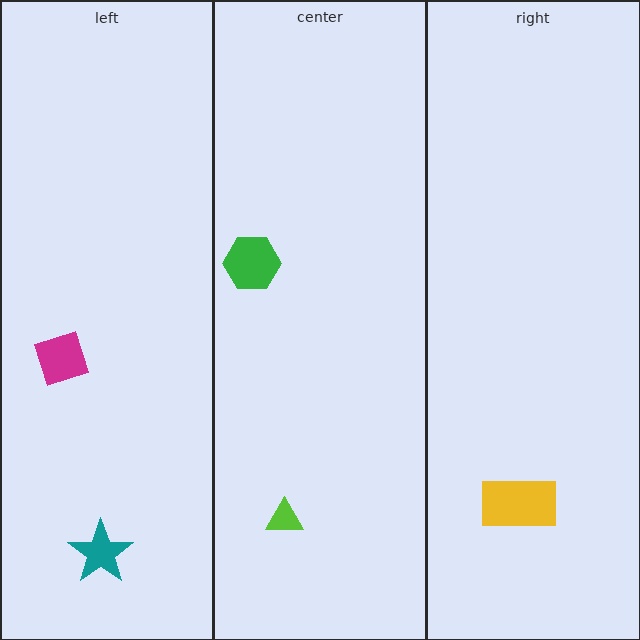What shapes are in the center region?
The green hexagon, the lime triangle.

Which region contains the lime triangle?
The center region.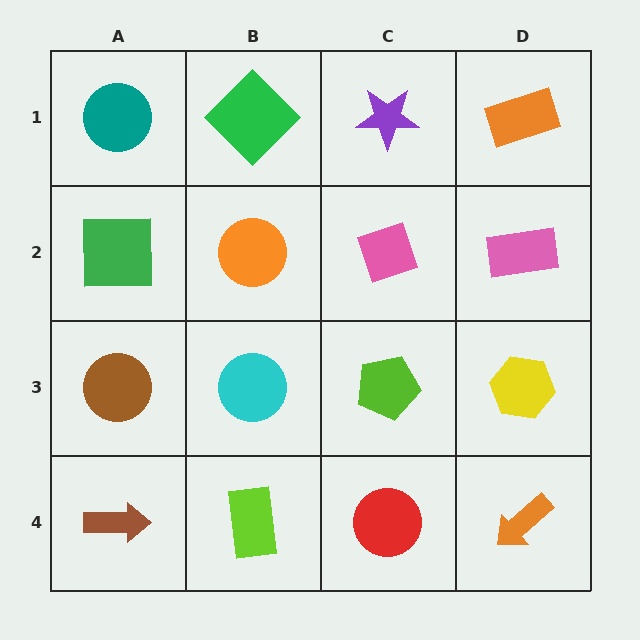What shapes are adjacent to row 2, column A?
A teal circle (row 1, column A), a brown circle (row 3, column A), an orange circle (row 2, column B).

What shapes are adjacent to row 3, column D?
A pink rectangle (row 2, column D), an orange arrow (row 4, column D), a lime pentagon (row 3, column C).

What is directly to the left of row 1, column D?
A purple star.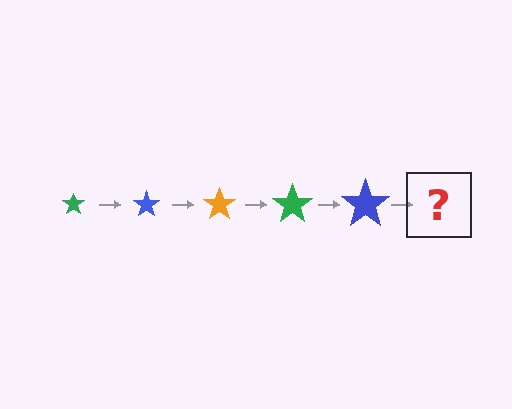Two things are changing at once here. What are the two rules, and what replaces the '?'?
The two rules are that the star grows larger each step and the color cycles through green, blue, and orange. The '?' should be an orange star, larger than the previous one.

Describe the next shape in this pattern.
It should be an orange star, larger than the previous one.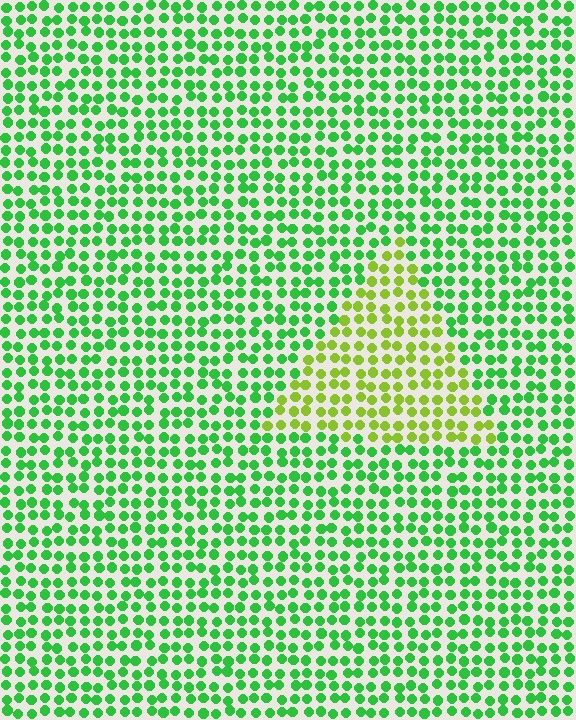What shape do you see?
I see a triangle.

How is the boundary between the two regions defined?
The boundary is defined purely by a slight shift in hue (about 43 degrees). Spacing, size, and orientation are identical on both sides.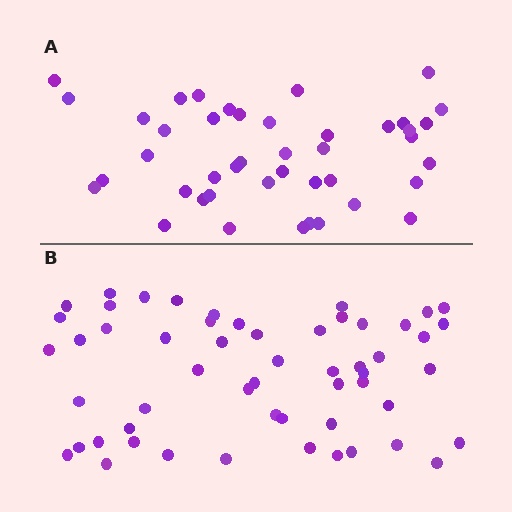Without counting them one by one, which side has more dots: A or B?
Region B (the bottom region) has more dots.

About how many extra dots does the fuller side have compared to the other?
Region B has roughly 12 or so more dots than region A.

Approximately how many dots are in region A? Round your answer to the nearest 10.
About 40 dots. (The exact count is 43, which rounds to 40.)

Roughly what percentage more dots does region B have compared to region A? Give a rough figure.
About 30% more.